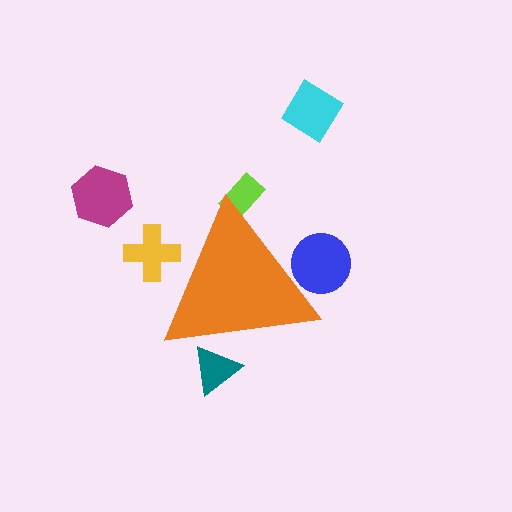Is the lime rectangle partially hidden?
Yes, the lime rectangle is partially hidden behind the orange triangle.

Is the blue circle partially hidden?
Yes, the blue circle is partially hidden behind the orange triangle.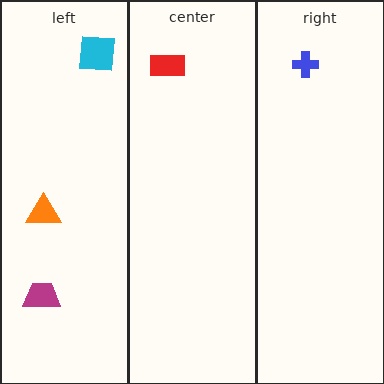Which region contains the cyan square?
The left region.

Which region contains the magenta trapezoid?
The left region.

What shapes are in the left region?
The cyan square, the magenta trapezoid, the orange triangle.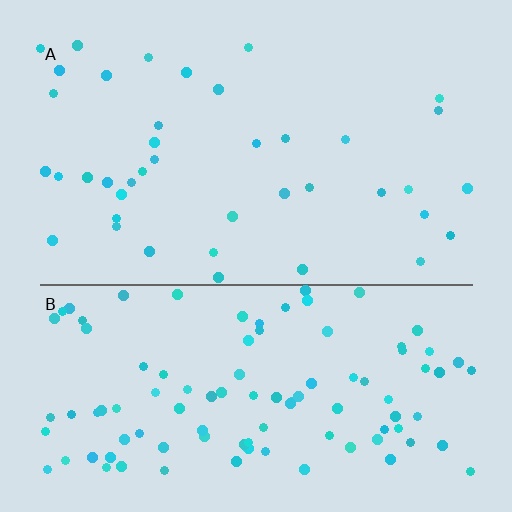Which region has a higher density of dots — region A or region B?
B (the bottom).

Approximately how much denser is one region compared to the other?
Approximately 2.6× — region B over region A.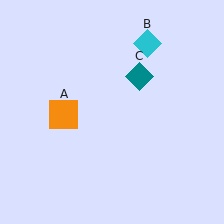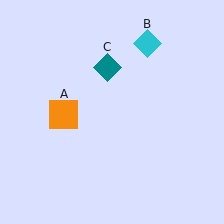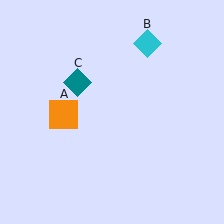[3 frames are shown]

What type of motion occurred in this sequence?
The teal diamond (object C) rotated counterclockwise around the center of the scene.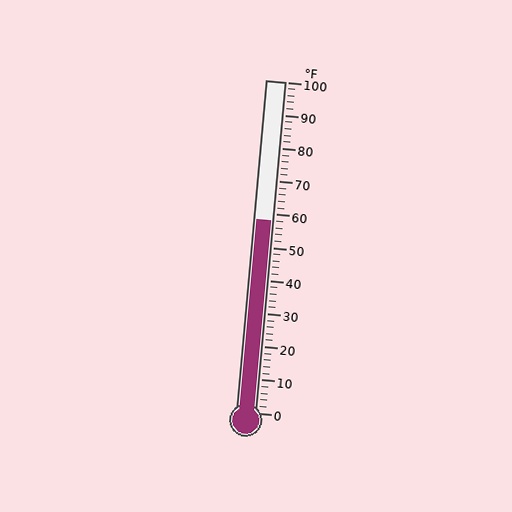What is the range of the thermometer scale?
The thermometer scale ranges from 0°F to 100°F.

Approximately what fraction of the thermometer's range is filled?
The thermometer is filled to approximately 60% of its range.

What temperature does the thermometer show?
The thermometer shows approximately 58°F.